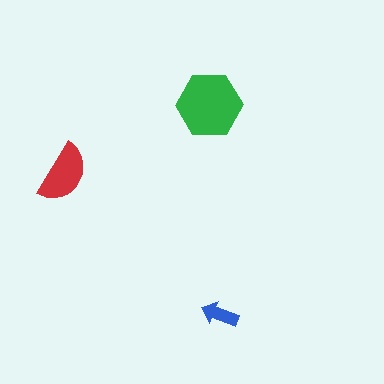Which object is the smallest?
The blue arrow.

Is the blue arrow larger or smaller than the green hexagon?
Smaller.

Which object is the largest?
The green hexagon.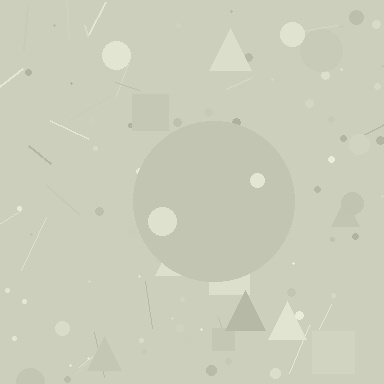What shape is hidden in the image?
A circle is hidden in the image.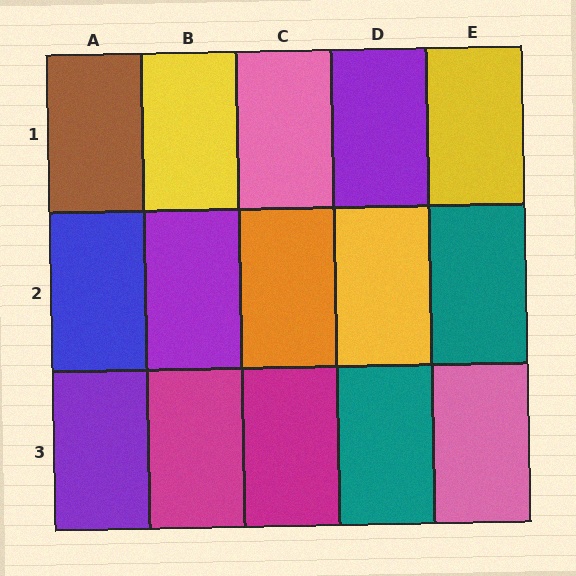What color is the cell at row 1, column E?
Yellow.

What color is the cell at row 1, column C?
Pink.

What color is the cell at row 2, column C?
Orange.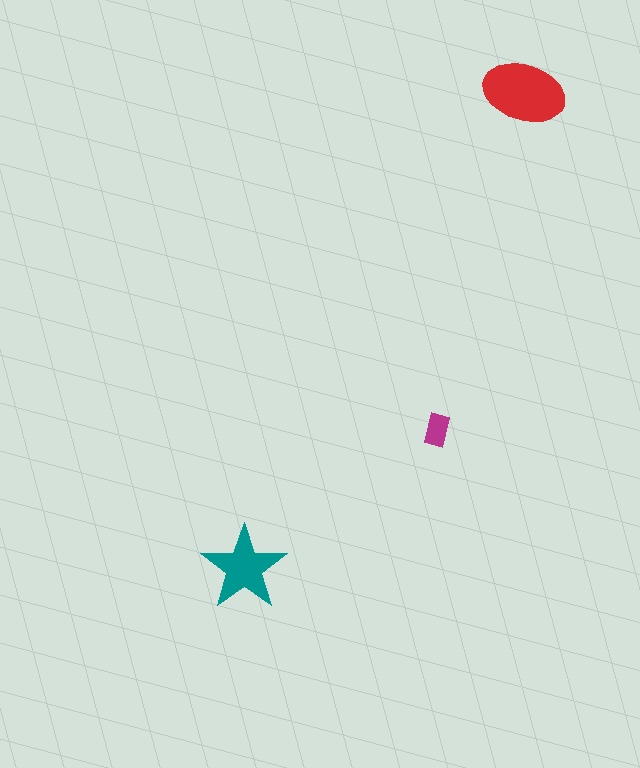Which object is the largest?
The red ellipse.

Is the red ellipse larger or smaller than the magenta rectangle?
Larger.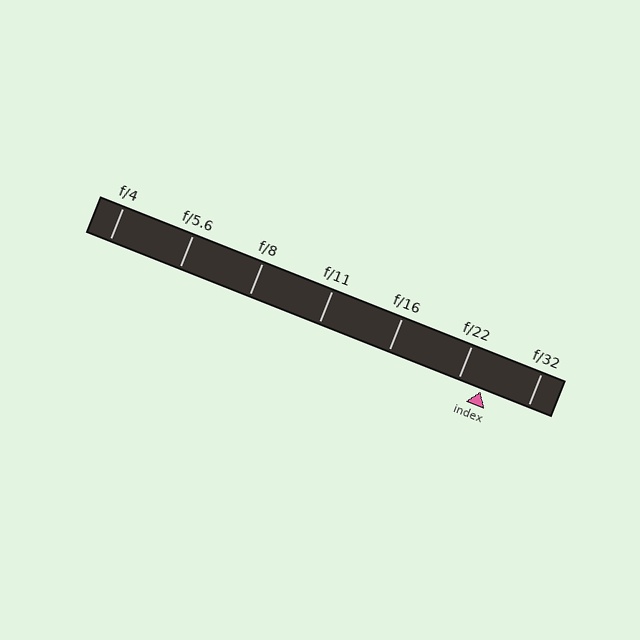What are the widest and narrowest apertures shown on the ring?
The widest aperture shown is f/4 and the narrowest is f/32.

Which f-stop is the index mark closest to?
The index mark is closest to f/22.